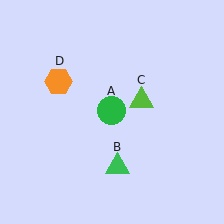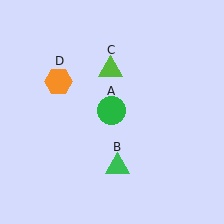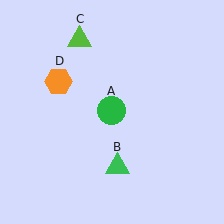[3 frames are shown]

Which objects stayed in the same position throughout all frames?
Green circle (object A) and green triangle (object B) and orange hexagon (object D) remained stationary.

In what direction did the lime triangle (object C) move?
The lime triangle (object C) moved up and to the left.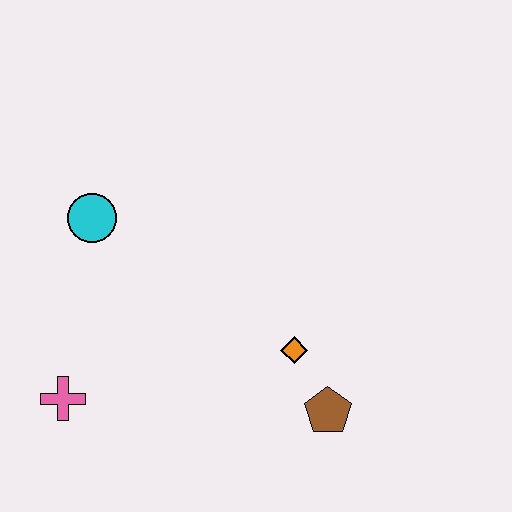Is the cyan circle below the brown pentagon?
No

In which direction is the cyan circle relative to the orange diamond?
The cyan circle is to the left of the orange diamond.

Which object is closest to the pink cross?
The cyan circle is closest to the pink cross.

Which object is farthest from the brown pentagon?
The cyan circle is farthest from the brown pentagon.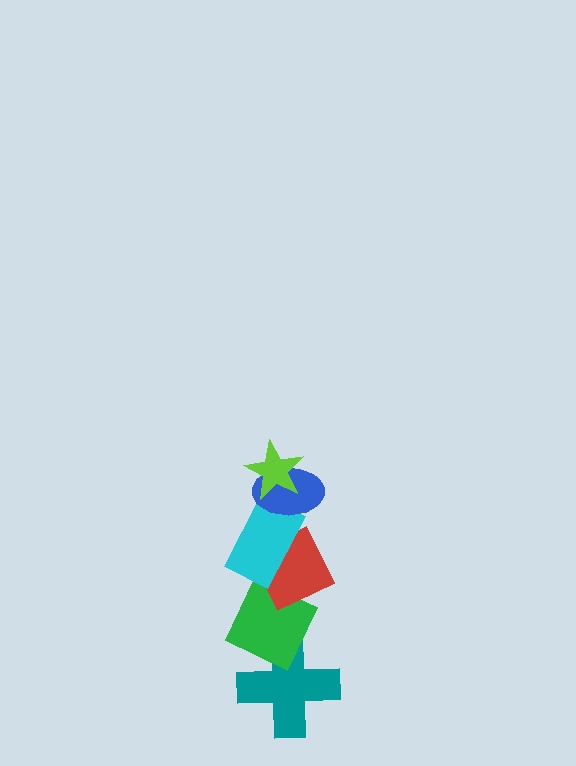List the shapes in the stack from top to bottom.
From top to bottom: the lime star, the blue ellipse, the cyan rectangle, the red diamond, the green diamond, the teal cross.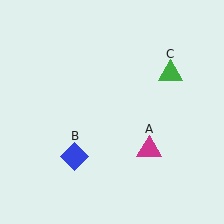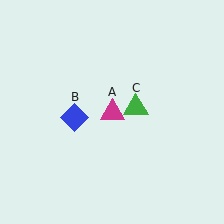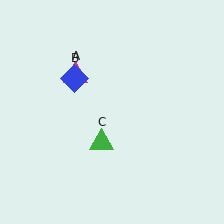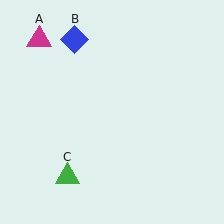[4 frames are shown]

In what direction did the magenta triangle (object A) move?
The magenta triangle (object A) moved up and to the left.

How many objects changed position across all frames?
3 objects changed position: magenta triangle (object A), blue diamond (object B), green triangle (object C).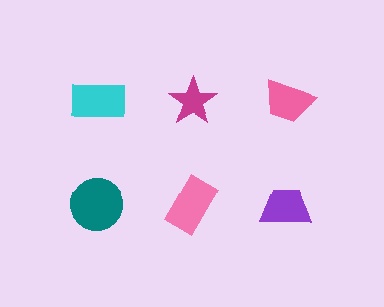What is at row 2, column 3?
A purple trapezoid.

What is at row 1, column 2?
A magenta star.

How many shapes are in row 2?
3 shapes.